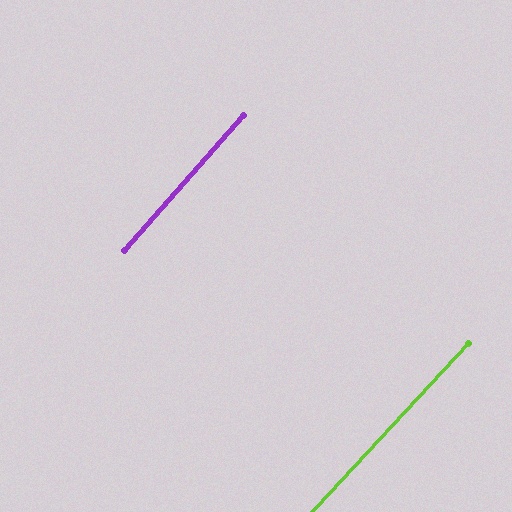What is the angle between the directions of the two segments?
Approximately 1 degree.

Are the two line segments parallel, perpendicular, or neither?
Parallel — their directions differ by only 1.2°.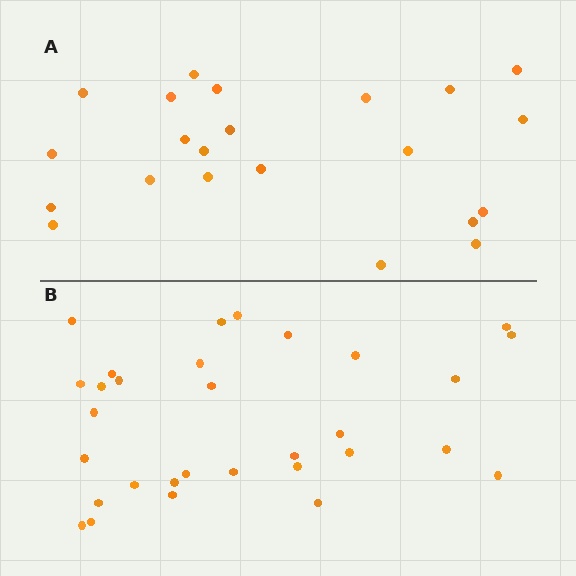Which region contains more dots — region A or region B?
Region B (the bottom region) has more dots.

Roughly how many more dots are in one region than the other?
Region B has roughly 8 or so more dots than region A.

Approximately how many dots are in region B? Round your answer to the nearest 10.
About 30 dots. (The exact count is 31, which rounds to 30.)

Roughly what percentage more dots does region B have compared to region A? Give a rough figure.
About 40% more.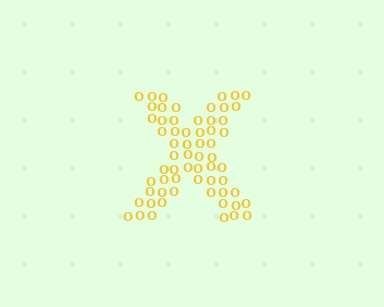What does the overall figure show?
The overall figure shows the letter X.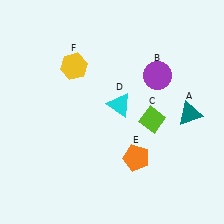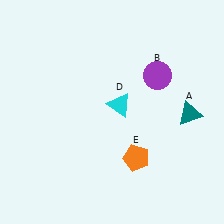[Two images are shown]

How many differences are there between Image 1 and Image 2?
There are 2 differences between the two images.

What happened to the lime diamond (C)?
The lime diamond (C) was removed in Image 2. It was in the bottom-right area of Image 1.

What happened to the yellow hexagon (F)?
The yellow hexagon (F) was removed in Image 2. It was in the top-left area of Image 1.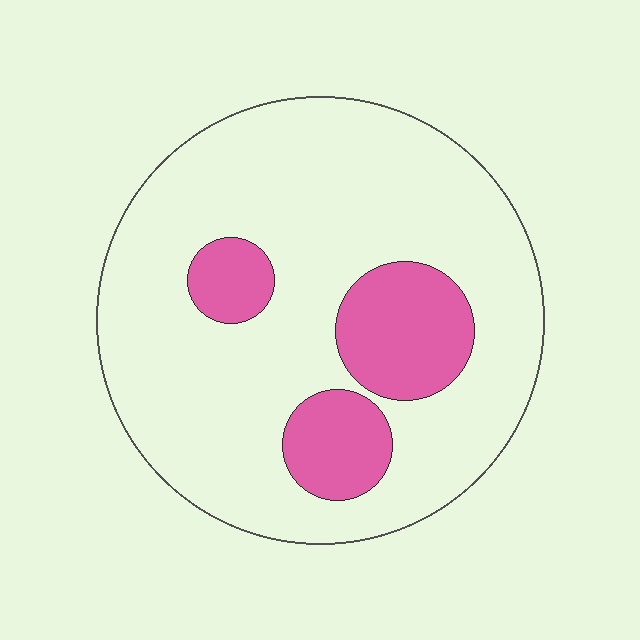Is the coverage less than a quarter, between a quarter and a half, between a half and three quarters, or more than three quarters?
Less than a quarter.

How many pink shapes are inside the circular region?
3.